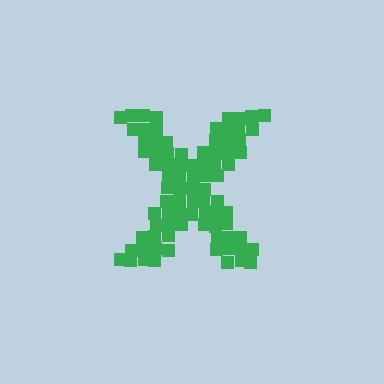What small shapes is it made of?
It is made of small squares.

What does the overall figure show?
The overall figure shows the letter X.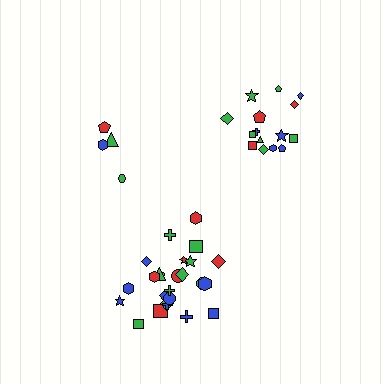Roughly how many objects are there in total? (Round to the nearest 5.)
Roughly 45 objects in total.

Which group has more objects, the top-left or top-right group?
The top-right group.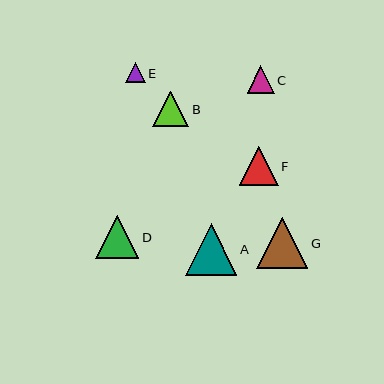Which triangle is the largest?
Triangle A is the largest with a size of approximately 52 pixels.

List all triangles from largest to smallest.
From largest to smallest: A, G, D, F, B, C, E.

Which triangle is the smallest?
Triangle E is the smallest with a size of approximately 20 pixels.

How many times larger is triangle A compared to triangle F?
Triangle A is approximately 1.3 times the size of triangle F.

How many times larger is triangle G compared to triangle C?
Triangle G is approximately 1.9 times the size of triangle C.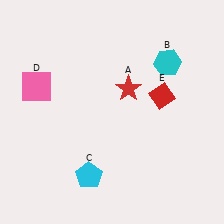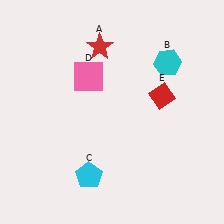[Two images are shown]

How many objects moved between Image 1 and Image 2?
2 objects moved between the two images.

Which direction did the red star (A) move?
The red star (A) moved up.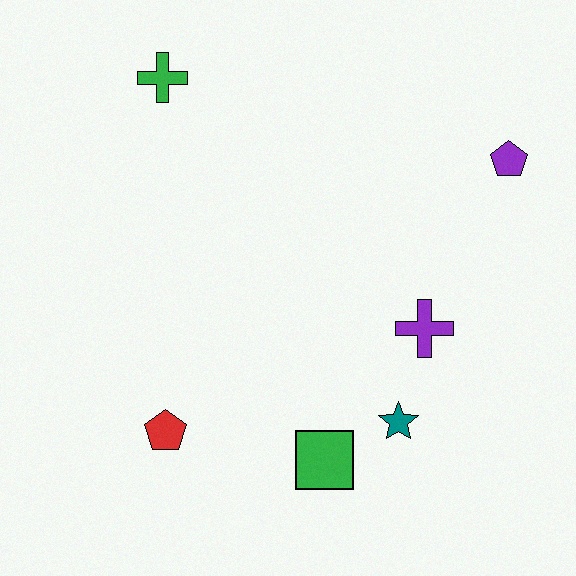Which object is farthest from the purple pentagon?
The red pentagon is farthest from the purple pentagon.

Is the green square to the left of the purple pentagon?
Yes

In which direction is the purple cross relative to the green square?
The purple cross is above the green square.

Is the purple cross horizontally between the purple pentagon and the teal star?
Yes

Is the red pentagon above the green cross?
No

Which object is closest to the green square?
The teal star is closest to the green square.